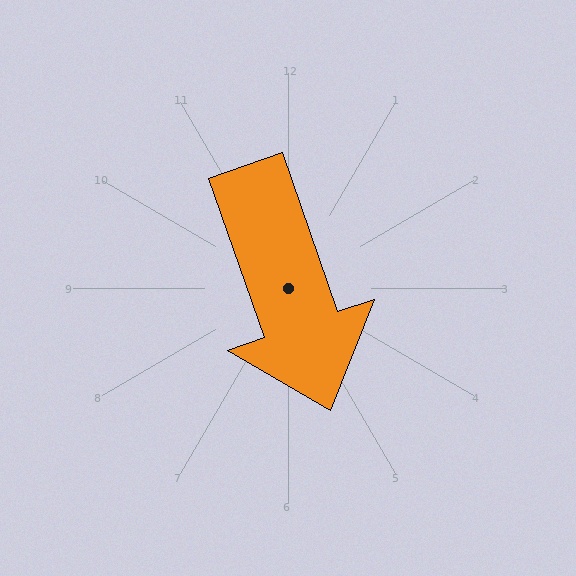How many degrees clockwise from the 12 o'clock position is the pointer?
Approximately 161 degrees.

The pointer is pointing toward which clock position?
Roughly 5 o'clock.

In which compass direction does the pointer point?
South.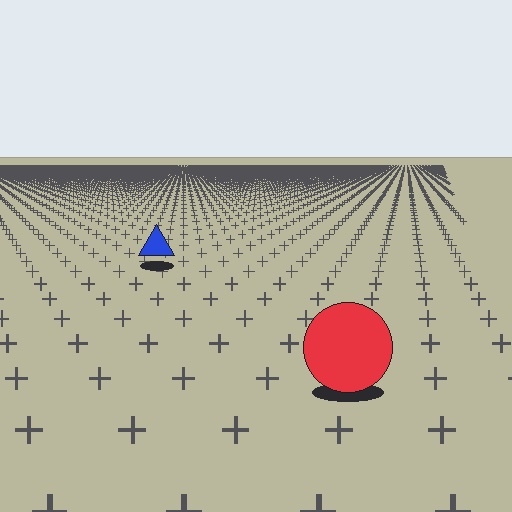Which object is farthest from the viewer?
The blue triangle is farthest from the viewer. It appears smaller and the ground texture around it is denser.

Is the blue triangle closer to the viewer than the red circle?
No. The red circle is closer — you can tell from the texture gradient: the ground texture is coarser near it.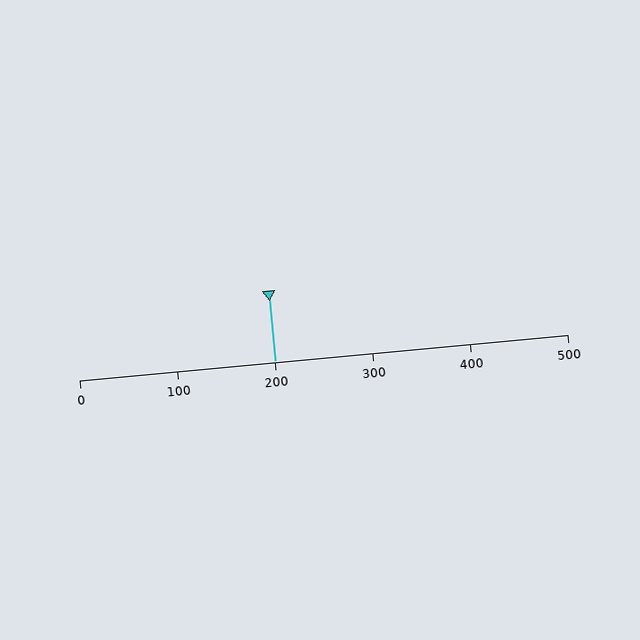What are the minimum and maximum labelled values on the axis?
The axis runs from 0 to 500.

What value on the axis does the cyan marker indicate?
The marker indicates approximately 200.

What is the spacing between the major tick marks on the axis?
The major ticks are spaced 100 apart.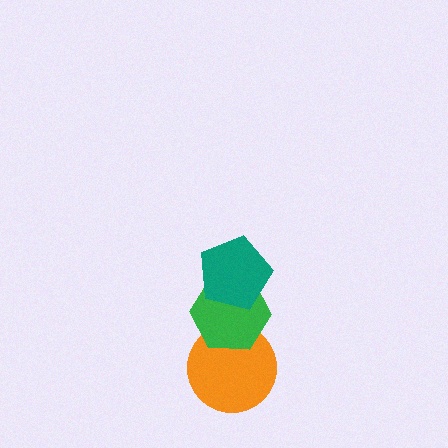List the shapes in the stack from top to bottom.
From top to bottom: the teal pentagon, the green hexagon, the orange circle.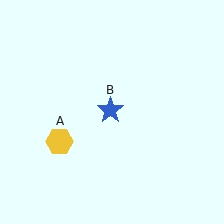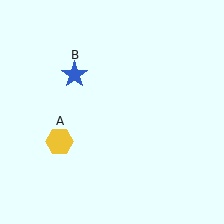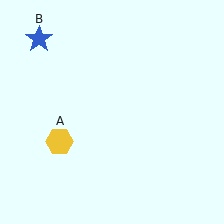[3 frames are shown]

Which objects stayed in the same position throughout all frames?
Yellow hexagon (object A) remained stationary.